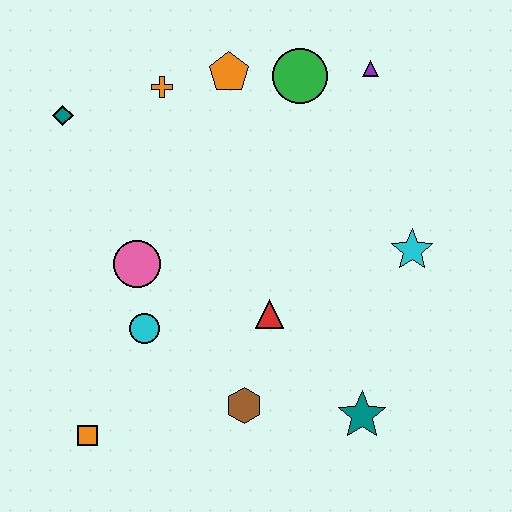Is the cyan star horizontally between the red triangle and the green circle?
No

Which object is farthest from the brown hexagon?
The purple triangle is farthest from the brown hexagon.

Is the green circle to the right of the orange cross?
Yes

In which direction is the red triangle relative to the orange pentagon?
The red triangle is below the orange pentagon.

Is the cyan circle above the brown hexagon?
Yes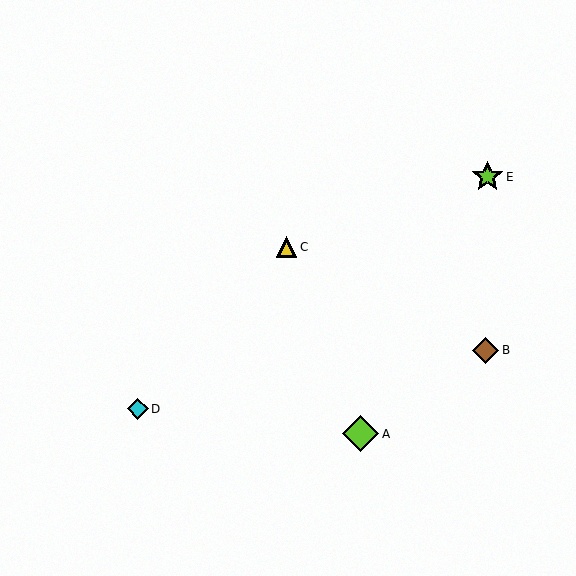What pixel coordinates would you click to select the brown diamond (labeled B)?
Click at (486, 350) to select the brown diamond B.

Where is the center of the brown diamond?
The center of the brown diamond is at (486, 350).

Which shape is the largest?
The lime diamond (labeled A) is the largest.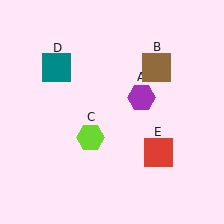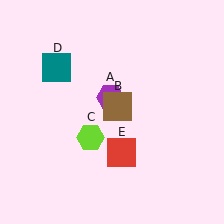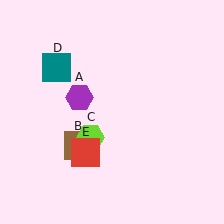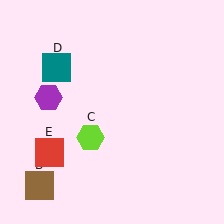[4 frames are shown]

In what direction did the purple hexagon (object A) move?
The purple hexagon (object A) moved left.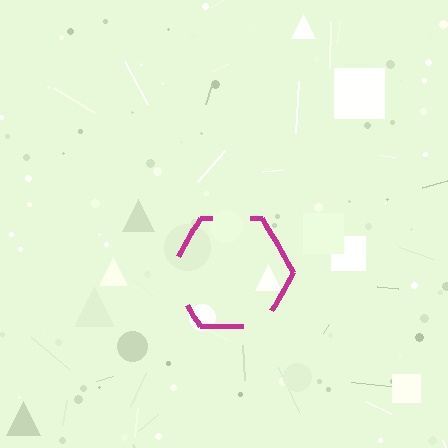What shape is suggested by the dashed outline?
The dashed outline suggests a hexagon.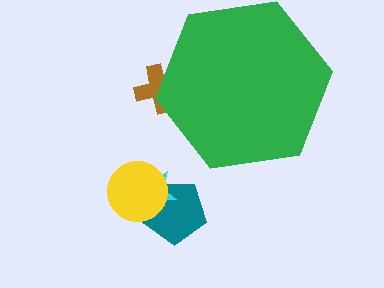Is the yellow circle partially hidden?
No, the yellow circle is fully visible.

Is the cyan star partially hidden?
No, the cyan star is fully visible.